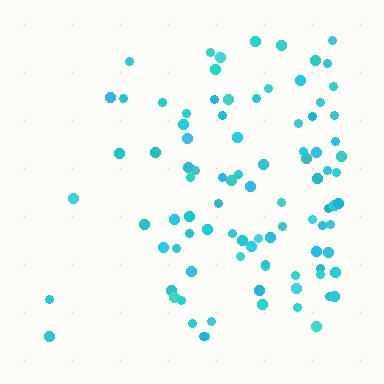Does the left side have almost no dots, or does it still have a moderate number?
Still a moderate number, just noticeably fewer than the right.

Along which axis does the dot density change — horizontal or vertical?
Horizontal.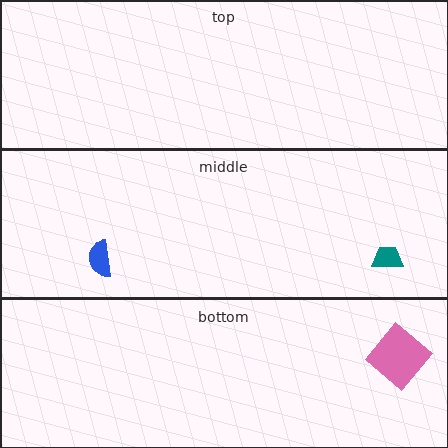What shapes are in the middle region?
The teal trapezoid, the blue semicircle.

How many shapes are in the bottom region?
1.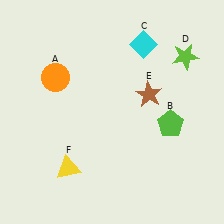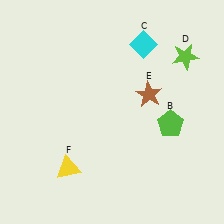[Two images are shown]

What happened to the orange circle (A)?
The orange circle (A) was removed in Image 2. It was in the top-left area of Image 1.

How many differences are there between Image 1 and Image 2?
There is 1 difference between the two images.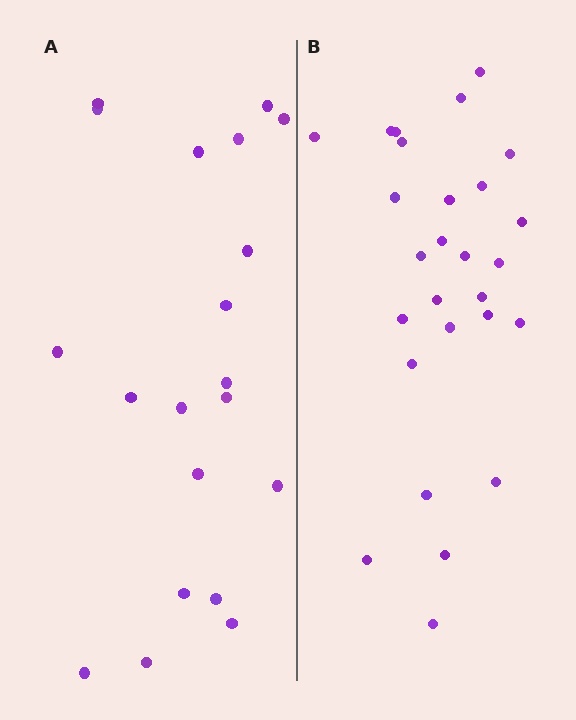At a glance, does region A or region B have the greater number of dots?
Region B (the right region) has more dots.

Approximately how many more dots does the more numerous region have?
Region B has roughly 8 or so more dots than region A.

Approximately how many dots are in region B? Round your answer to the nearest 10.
About 30 dots. (The exact count is 27, which rounds to 30.)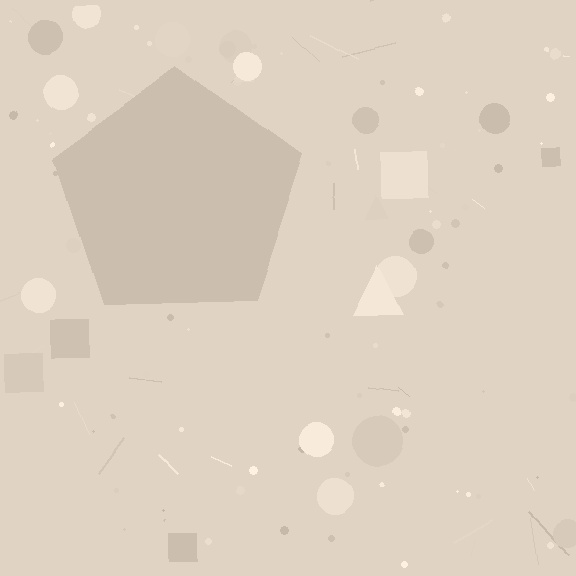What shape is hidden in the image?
A pentagon is hidden in the image.